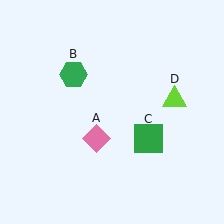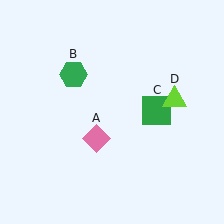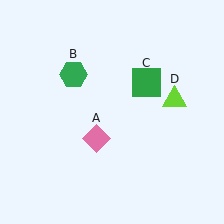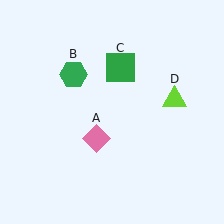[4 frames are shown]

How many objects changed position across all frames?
1 object changed position: green square (object C).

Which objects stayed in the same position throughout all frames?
Pink diamond (object A) and green hexagon (object B) and lime triangle (object D) remained stationary.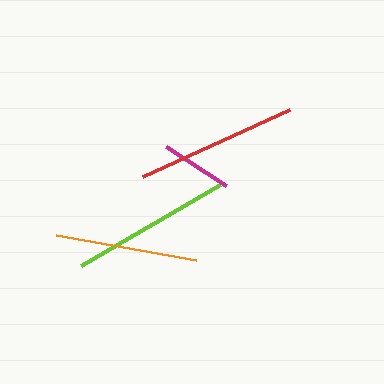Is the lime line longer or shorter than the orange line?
The lime line is longer than the orange line.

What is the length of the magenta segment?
The magenta segment is approximately 71 pixels long.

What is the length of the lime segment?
The lime segment is approximately 161 pixels long.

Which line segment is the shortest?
The magenta line is the shortest at approximately 71 pixels.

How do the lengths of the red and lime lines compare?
The red and lime lines are approximately the same length.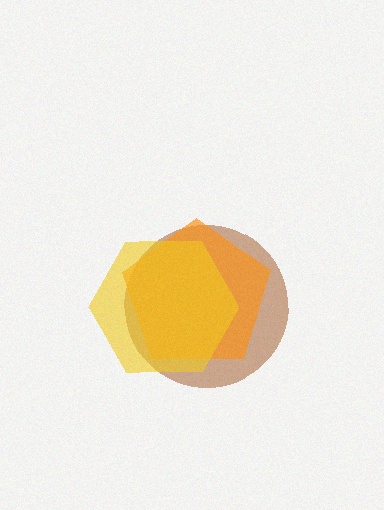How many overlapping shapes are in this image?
There are 3 overlapping shapes in the image.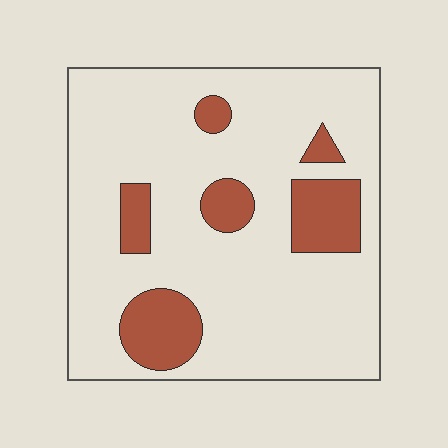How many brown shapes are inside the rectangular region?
6.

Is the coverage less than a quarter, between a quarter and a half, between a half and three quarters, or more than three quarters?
Less than a quarter.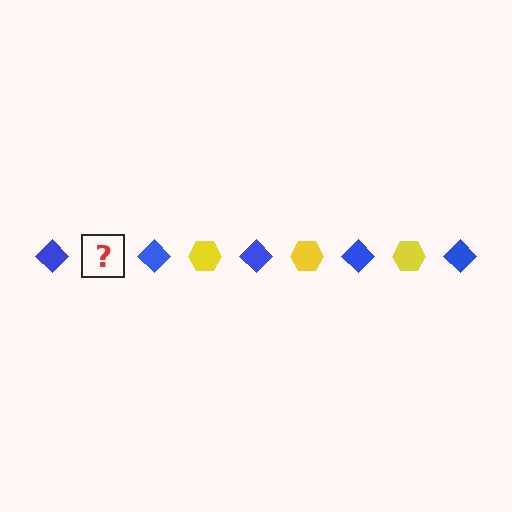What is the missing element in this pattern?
The missing element is a yellow hexagon.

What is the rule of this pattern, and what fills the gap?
The rule is that the pattern alternates between blue diamond and yellow hexagon. The gap should be filled with a yellow hexagon.